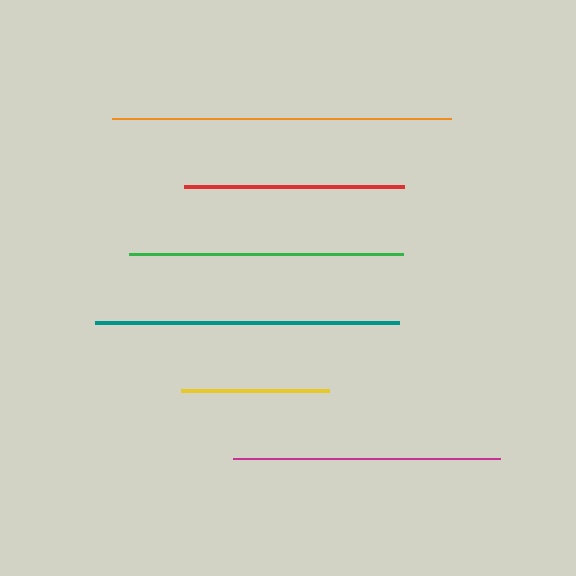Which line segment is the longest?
The orange line is the longest at approximately 339 pixels.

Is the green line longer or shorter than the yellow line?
The green line is longer than the yellow line.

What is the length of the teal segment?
The teal segment is approximately 304 pixels long.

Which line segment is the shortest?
The yellow line is the shortest at approximately 148 pixels.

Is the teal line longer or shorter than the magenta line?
The teal line is longer than the magenta line.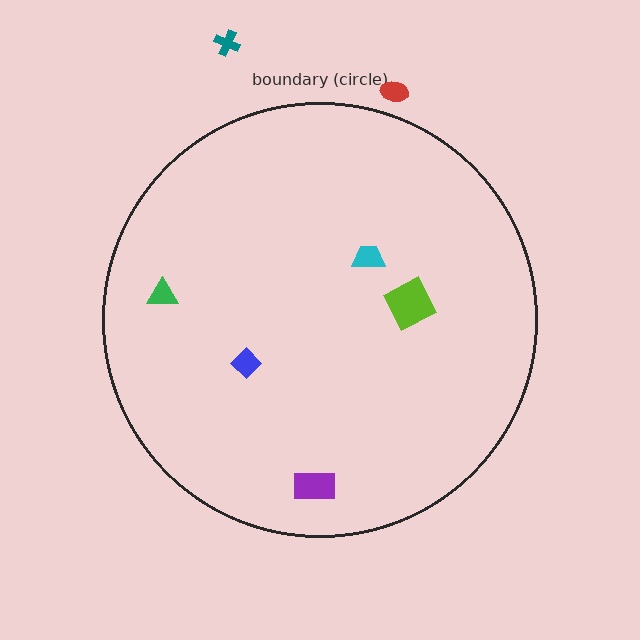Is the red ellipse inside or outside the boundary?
Outside.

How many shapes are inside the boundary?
5 inside, 2 outside.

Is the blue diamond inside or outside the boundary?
Inside.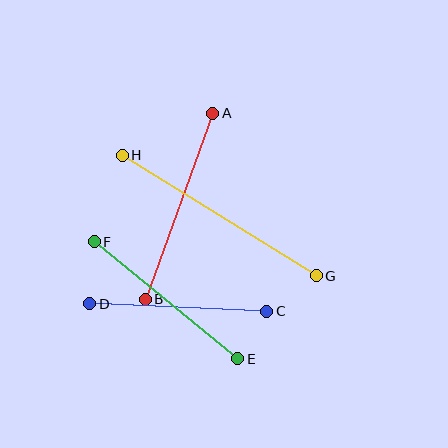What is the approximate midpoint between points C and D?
The midpoint is at approximately (178, 307) pixels.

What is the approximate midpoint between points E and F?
The midpoint is at approximately (166, 300) pixels.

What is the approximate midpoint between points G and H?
The midpoint is at approximately (219, 215) pixels.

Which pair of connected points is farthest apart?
Points G and H are farthest apart.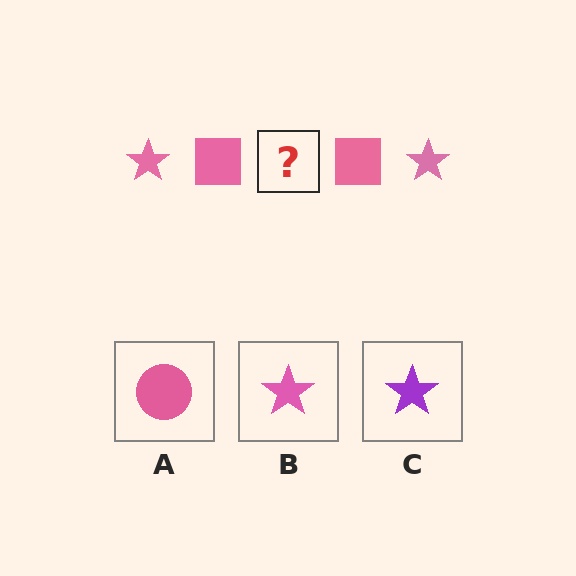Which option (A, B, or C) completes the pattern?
B.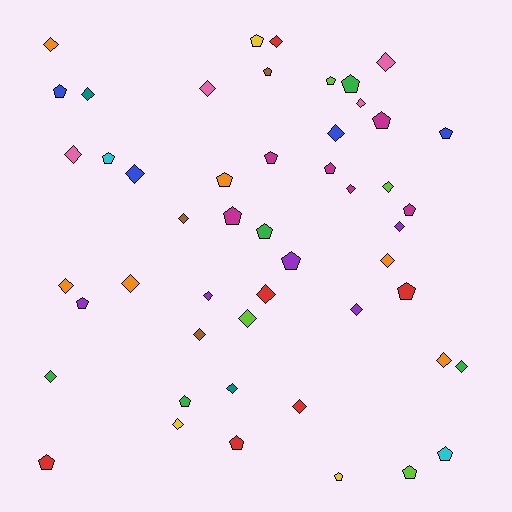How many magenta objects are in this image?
There are 6 magenta objects.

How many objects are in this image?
There are 50 objects.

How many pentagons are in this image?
There are 23 pentagons.